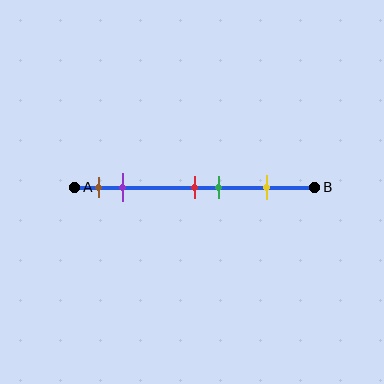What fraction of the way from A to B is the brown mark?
The brown mark is approximately 10% (0.1) of the way from A to B.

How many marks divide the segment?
There are 5 marks dividing the segment.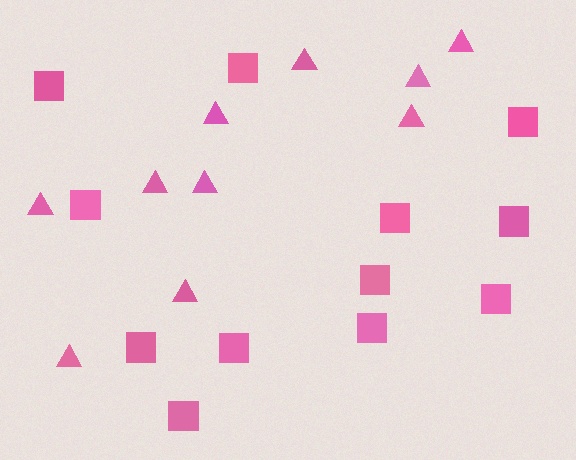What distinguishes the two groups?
There are 2 groups: one group of triangles (10) and one group of squares (12).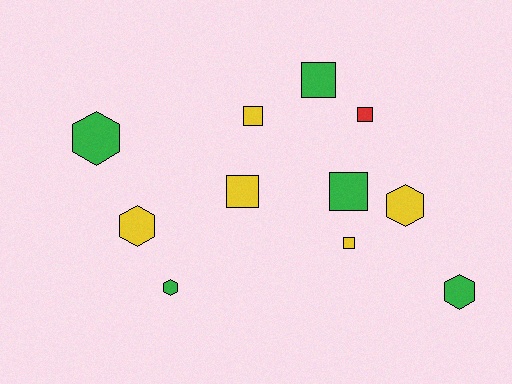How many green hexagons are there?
There are 3 green hexagons.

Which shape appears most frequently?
Square, with 6 objects.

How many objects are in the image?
There are 11 objects.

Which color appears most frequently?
Green, with 5 objects.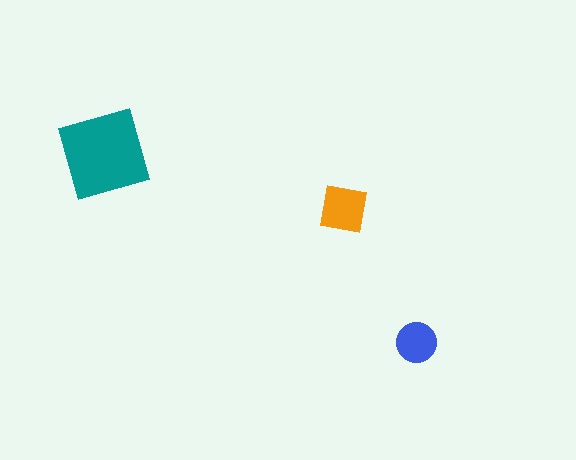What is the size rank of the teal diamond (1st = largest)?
1st.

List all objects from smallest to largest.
The blue circle, the orange square, the teal diamond.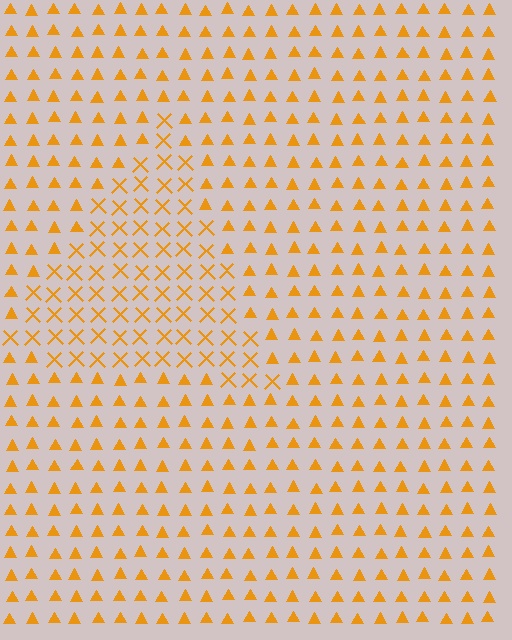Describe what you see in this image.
The image is filled with small orange elements arranged in a uniform grid. A triangle-shaped region contains X marks, while the surrounding area contains triangles. The boundary is defined purely by the change in element shape.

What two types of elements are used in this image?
The image uses X marks inside the triangle region and triangles outside it.